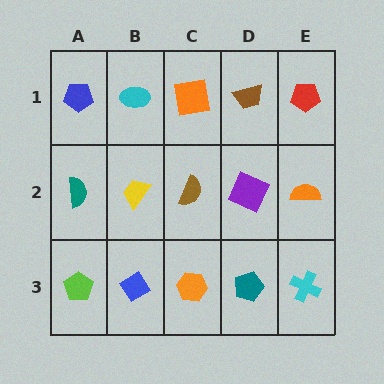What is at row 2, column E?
An orange semicircle.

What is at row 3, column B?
A blue diamond.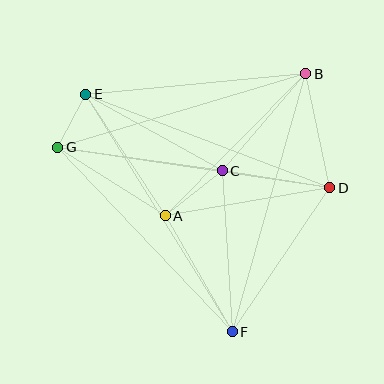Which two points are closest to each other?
Points E and G are closest to each other.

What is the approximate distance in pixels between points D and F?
The distance between D and F is approximately 174 pixels.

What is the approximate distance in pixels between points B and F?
The distance between B and F is approximately 268 pixels.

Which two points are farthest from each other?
Points E and F are farthest from each other.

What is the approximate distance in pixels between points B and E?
The distance between B and E is approximately 221 pixels.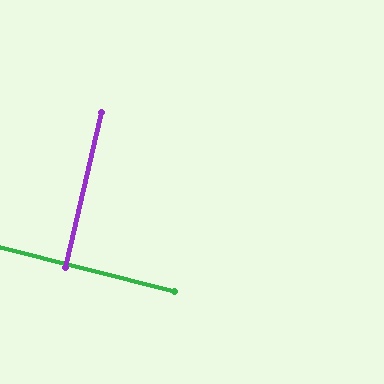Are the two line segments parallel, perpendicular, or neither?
Perpendicular — they meet at approximately 89°.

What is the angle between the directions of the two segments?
Approximately 89 degrees.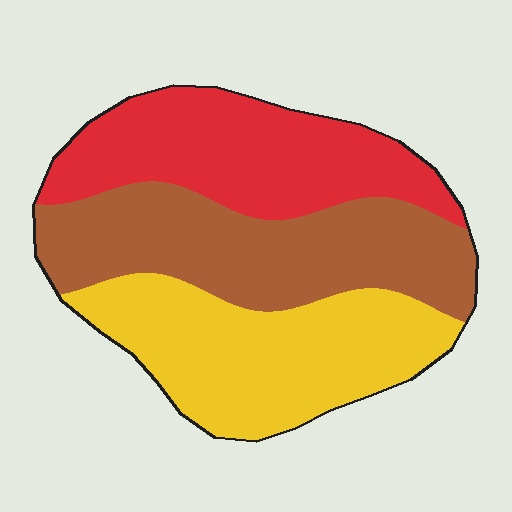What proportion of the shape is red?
Red covers about 30% of the shape.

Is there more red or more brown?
Brown.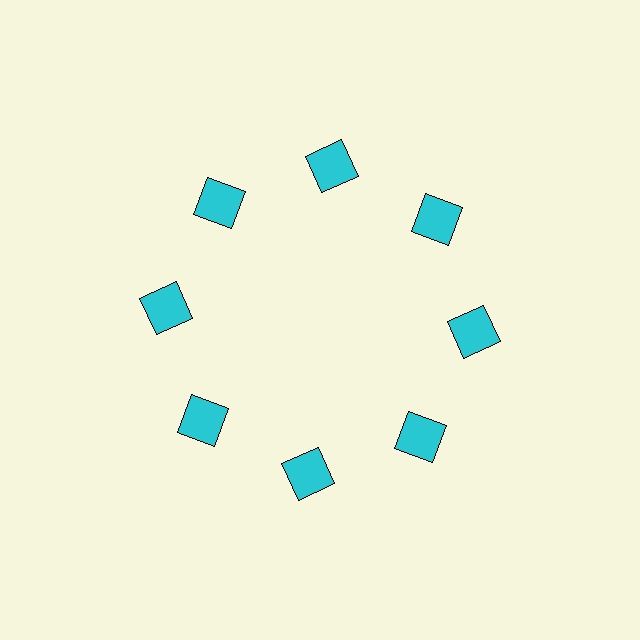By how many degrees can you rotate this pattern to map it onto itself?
The pattern maps onto itself every 45 degrees of rotation.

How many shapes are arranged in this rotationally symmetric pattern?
There are 8 shapes, arranged in 8 groups of 1.